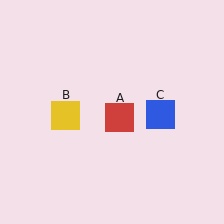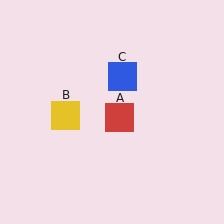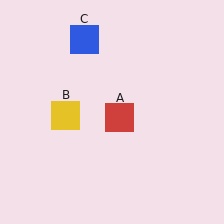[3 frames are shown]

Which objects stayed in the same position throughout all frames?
Red square (object A) and yellow square (object B) remained stationary.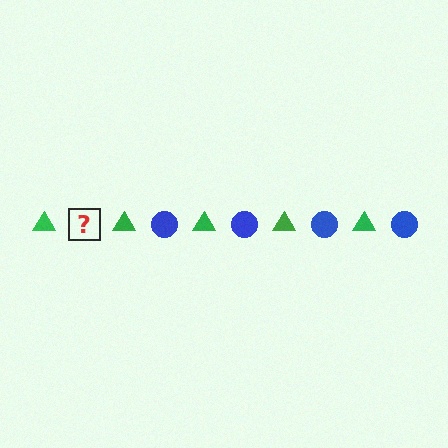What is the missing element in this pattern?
The missing element is a blue circle.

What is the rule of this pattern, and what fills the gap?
The rule is that the pattern alternates between green triangle and blue circle. The gap should be filled with a blue circle.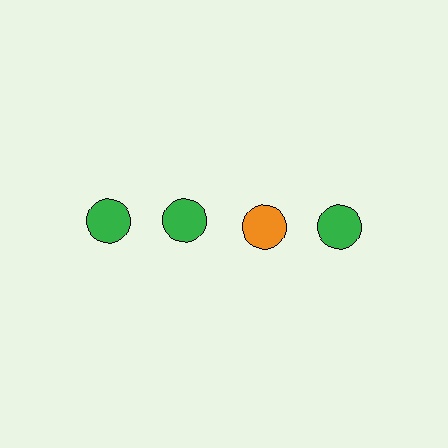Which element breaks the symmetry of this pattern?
The orange circle in the top row, center column breaks the symmetry. All other shapes are green circles.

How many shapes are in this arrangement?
There are 4 shapes arranged in a grid pattern.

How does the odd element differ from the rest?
It has a different color: orange instead of green.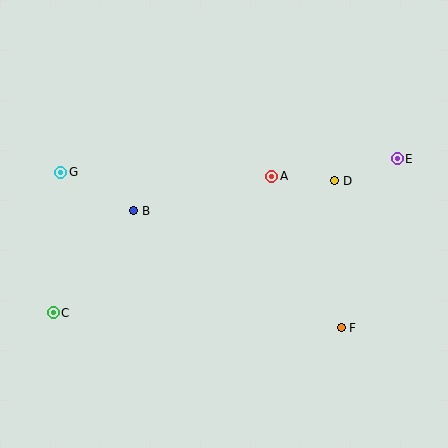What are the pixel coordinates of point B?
Point B is at (134, 211).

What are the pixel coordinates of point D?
Point D is at (335, 181).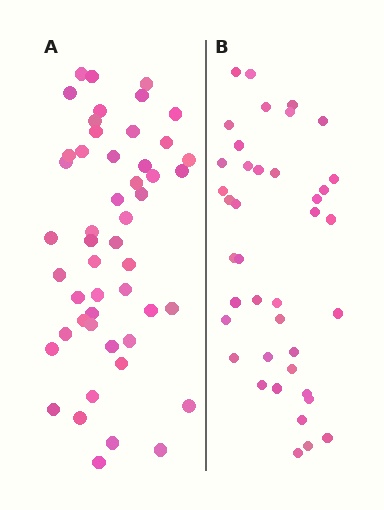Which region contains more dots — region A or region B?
Region A (the left region) has more dots.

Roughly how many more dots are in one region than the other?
Region A has roughly 10 or so more dots than region B.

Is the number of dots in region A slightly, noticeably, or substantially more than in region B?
Region A has noticeably more, but not dramatically so. The ratio is roughly 1.2 to 1.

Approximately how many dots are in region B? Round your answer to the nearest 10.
About 40 dots.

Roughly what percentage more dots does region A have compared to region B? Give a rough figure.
About 25% more.